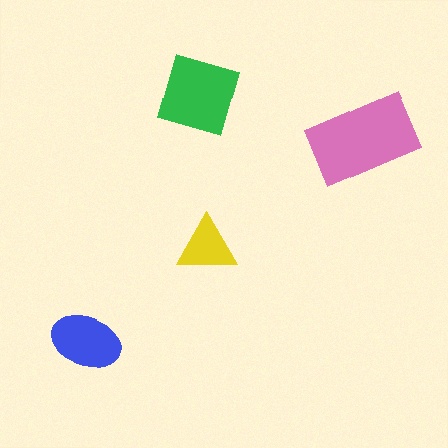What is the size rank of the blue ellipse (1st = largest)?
3rd.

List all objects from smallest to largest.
The yellow triangle, the blue ellipse, the green square, the pink rectangle.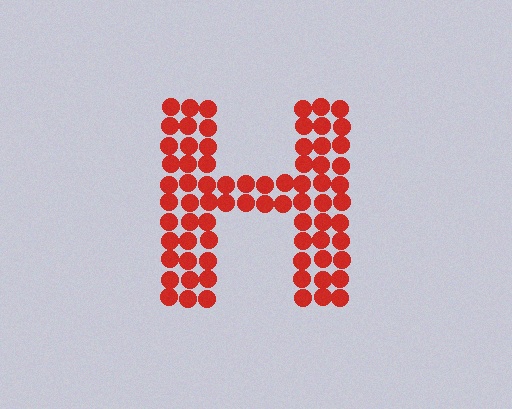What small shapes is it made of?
It is made of small circles.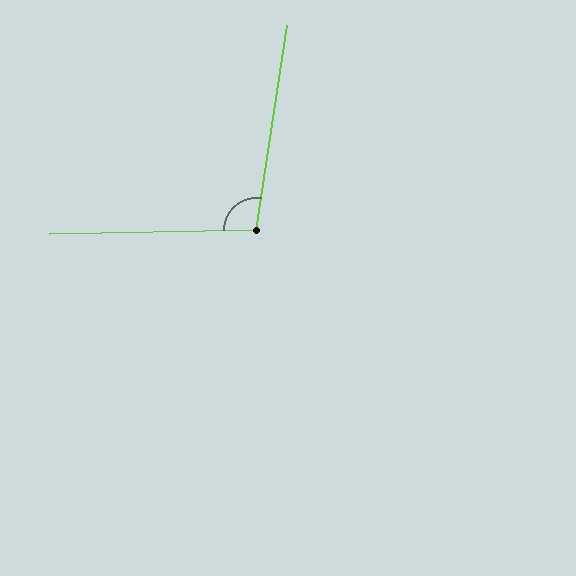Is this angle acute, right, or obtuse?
It is obtuse.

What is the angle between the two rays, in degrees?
Approximately 99 degrees.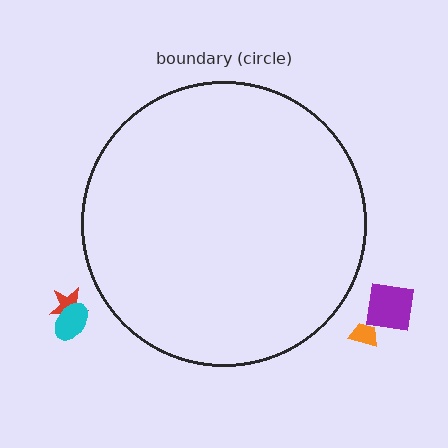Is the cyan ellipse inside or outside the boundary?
Outside.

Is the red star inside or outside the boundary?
Outside.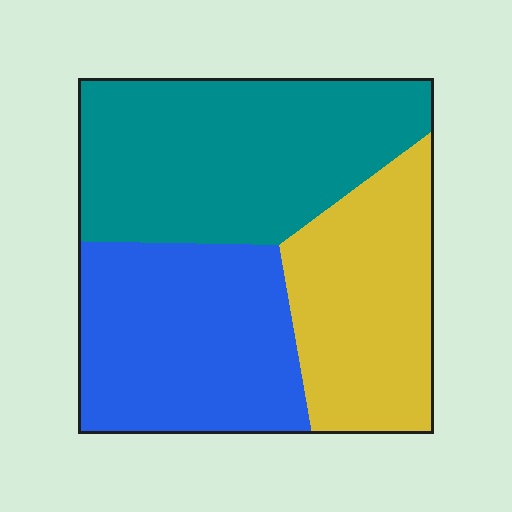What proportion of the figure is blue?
Blue takes up between a sixth and a third of the figure.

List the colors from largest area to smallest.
From largest to smallest: teal, blue, yellow.